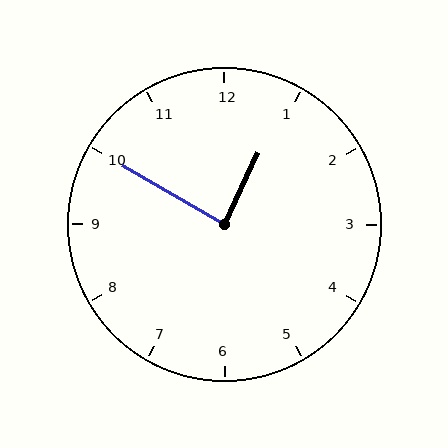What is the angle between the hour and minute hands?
Approximately 85 degrees.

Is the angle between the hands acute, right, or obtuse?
It is right.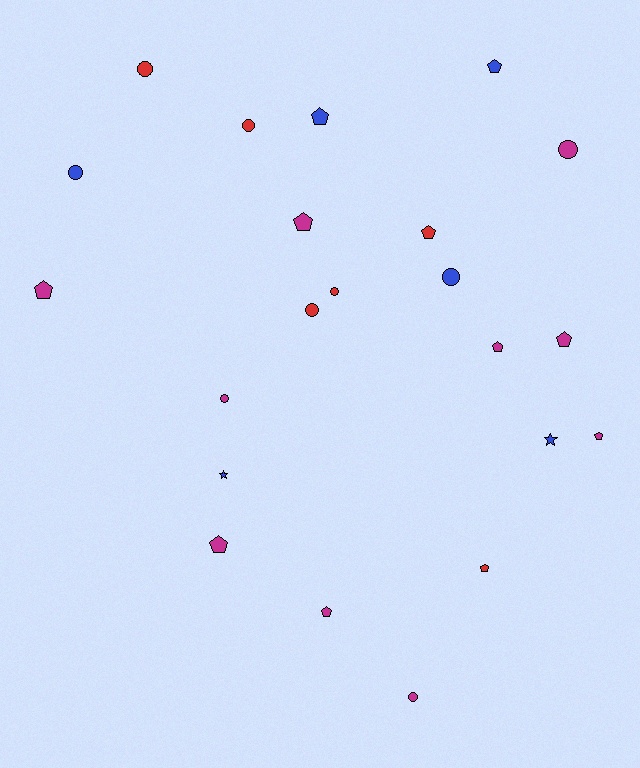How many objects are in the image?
There are 22 objects.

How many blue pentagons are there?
There are 2 blue pentagons.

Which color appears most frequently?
Magenta, with 10 objects.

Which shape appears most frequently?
Pentagon, with 11 objects.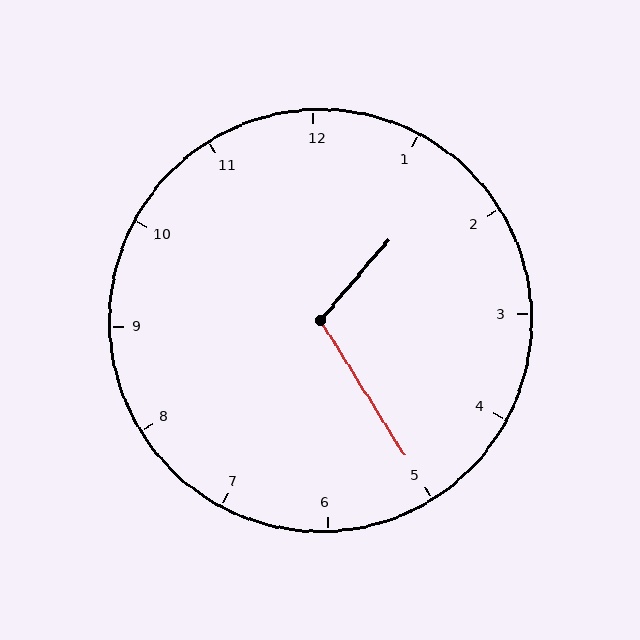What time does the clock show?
1:25.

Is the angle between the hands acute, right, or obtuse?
It is obtuse.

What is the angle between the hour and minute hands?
Approximately 108 degrees.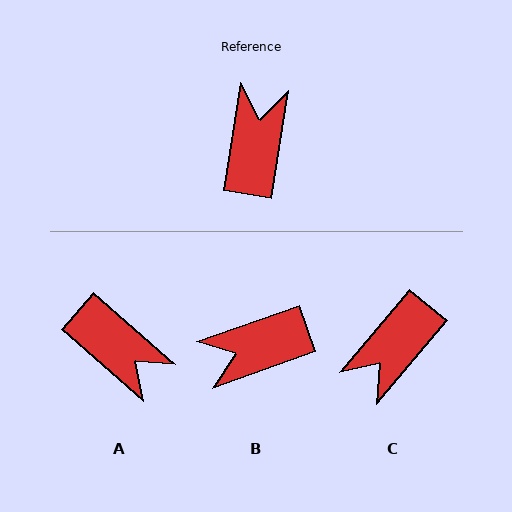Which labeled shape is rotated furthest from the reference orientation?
C, about 149 degrees away.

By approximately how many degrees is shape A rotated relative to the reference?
Approximately 122 degrees clockwise.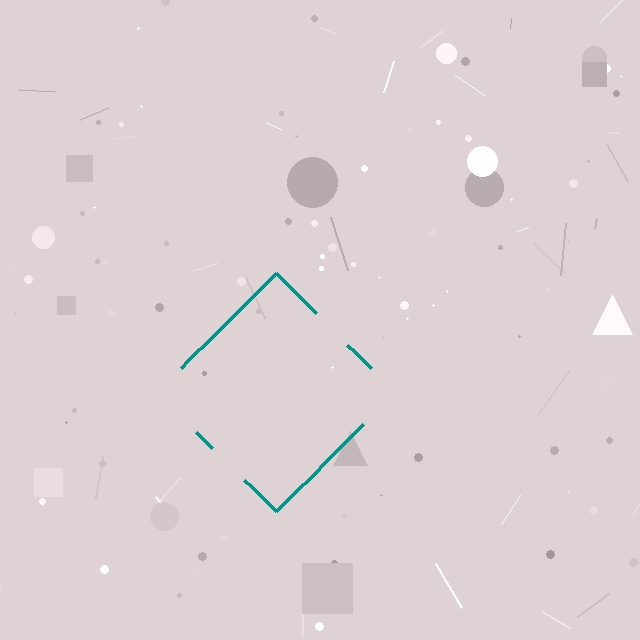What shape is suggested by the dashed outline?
The dashed outline suggests a diamond.